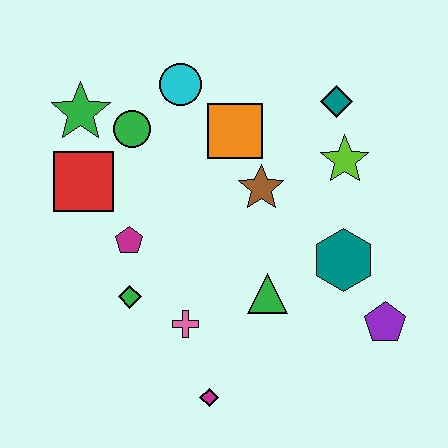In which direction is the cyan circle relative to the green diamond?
The cyan circle is above the green diamond.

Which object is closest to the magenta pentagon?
The green diamond is closest to the magenta pentagon.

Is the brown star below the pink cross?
No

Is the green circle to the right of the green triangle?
No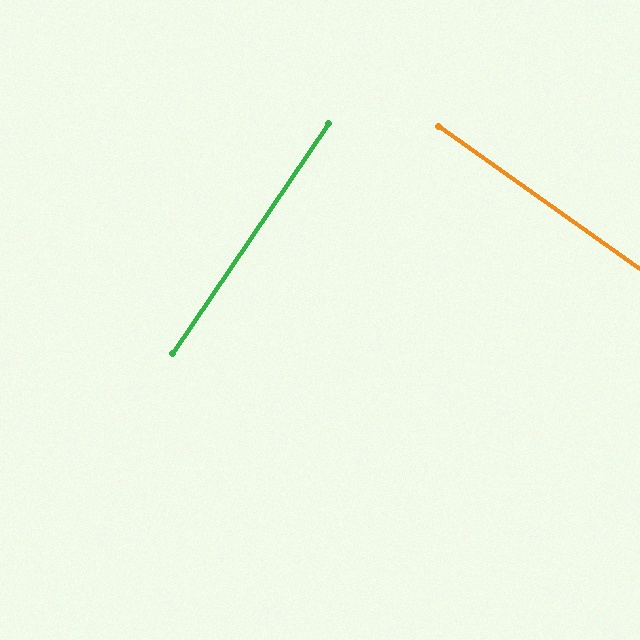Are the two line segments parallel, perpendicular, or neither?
Perpendicular — they meet at approximately 89°.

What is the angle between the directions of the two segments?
Approximately 89 degrees.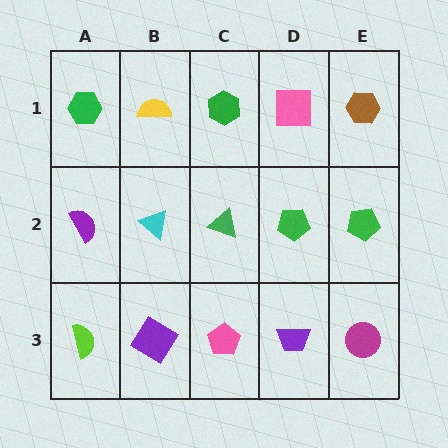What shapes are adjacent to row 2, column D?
A pink square (row 1, column D), a purple trapezoid (row 3, column D), a green triangle (row 2, column C), a green pentagon (row 2, column E).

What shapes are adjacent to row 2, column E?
A brown hexagon (row 1, column E), a magenta circle (row 3, column E), a green pentagon (row 2, column D).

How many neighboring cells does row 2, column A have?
3.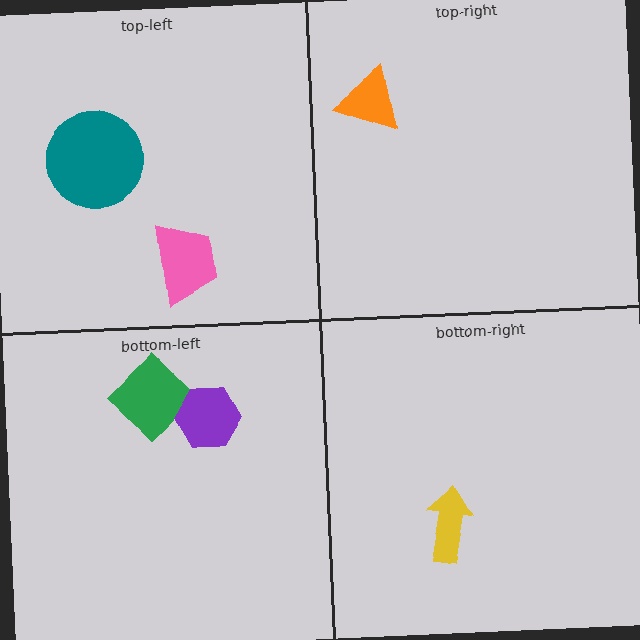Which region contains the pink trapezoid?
The top-left region.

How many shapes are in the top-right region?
1.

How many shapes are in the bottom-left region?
2.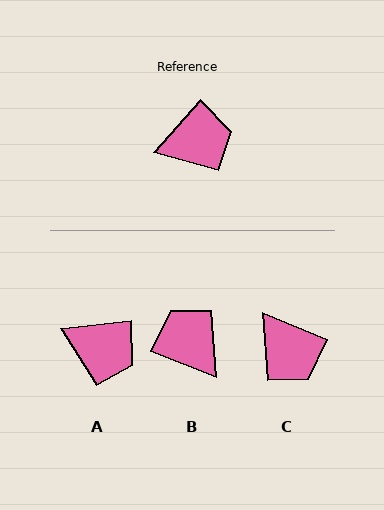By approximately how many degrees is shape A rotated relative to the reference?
Approximately 42 degrees clockwise.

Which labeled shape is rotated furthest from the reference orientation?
B, about 110 degrees away.